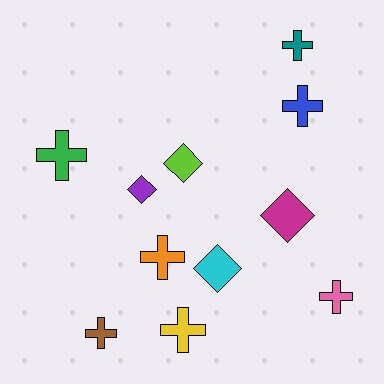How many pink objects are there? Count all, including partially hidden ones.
There is 1 pink object.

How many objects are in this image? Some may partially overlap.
There are 11 objects.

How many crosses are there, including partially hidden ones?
There are 7 crosses.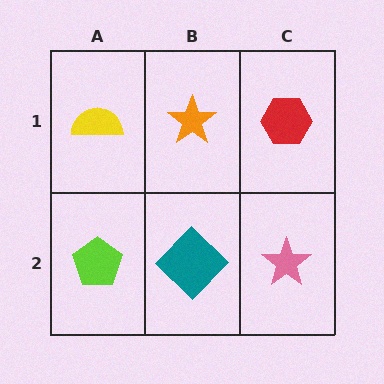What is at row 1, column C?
A red hexagon.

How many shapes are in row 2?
3 shapes.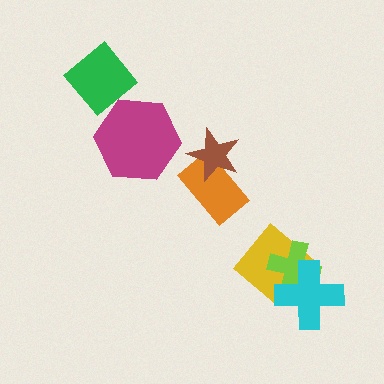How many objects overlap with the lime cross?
2 objects overlap with the lime cross.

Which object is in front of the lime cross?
The cyan cross is in front of the lime cross.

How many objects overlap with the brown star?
1 object overlaps with the brown star.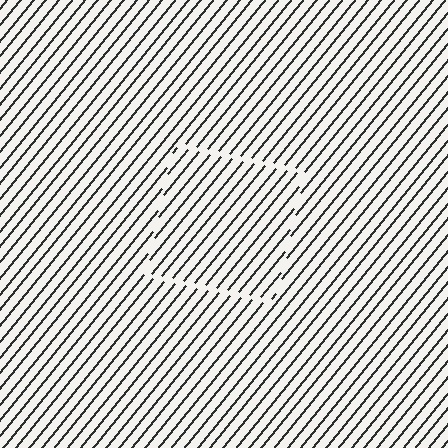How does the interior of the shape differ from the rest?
The interior of the shape contains the same grating, shifted by half a period — the contour is defined by the phase discontinuity where line-ends from the inner and outer gratings abut.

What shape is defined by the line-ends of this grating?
An illusory square. The interior of the shape contains the same grating, shifted by half a period — the contour is defined by the phase discontinuity where line-ends from the inner and outer gratings abut.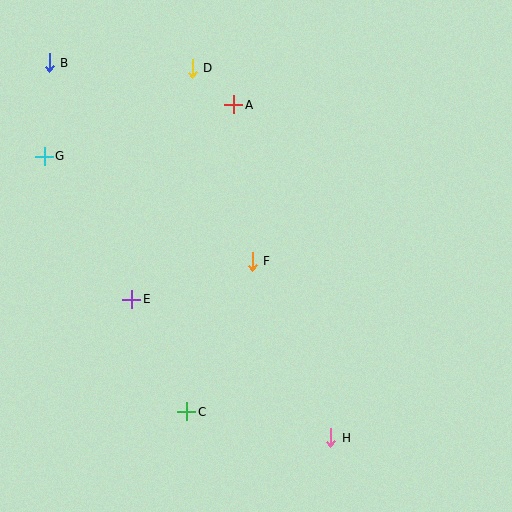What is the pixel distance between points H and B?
The distance between H and B is 469 pixels.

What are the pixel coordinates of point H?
Point H is at (331, 438).